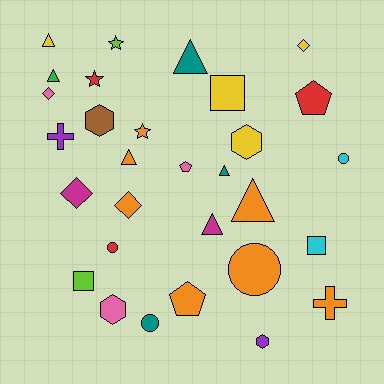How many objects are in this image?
There are 30 objects.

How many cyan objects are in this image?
There are 2 cyan objects.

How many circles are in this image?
There are 4 circles.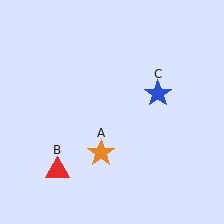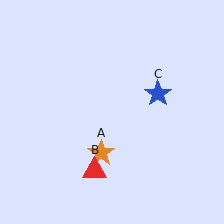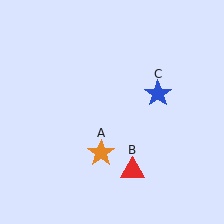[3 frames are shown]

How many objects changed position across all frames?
1 object changed position: red triangle (object B).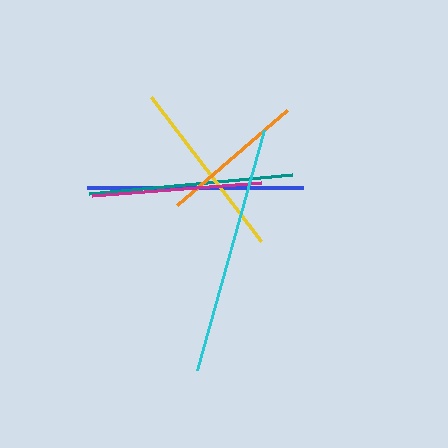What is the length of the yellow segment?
The yellow segment is approximately 182 pixels long.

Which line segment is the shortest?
The orange line is the shortest at approximately 145 pixels.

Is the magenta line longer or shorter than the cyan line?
The cyan line is longer than the magenta line.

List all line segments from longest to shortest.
From longest to shortest: cyan, blue, teal, yellow, magenta, orange.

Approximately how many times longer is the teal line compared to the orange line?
The teal line is approximately 1.4 times the length of the orange line.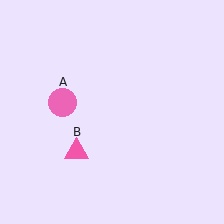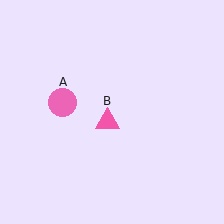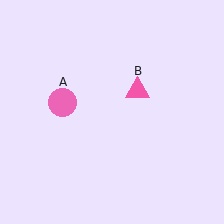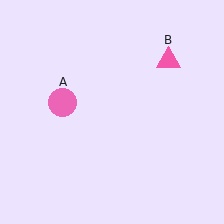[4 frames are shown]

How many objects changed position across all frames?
1 object changed position: pink triangle (object B).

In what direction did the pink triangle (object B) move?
The pink triangle (object B) moved up and to the right.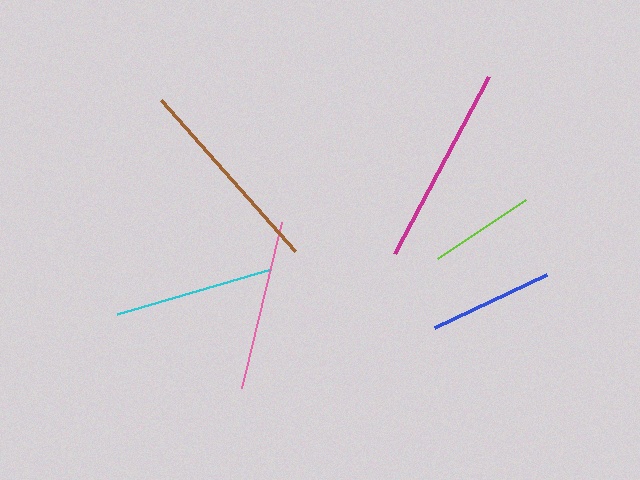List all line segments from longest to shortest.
From longest to shortest: brown, magenta, pink, cyan, blue, lime.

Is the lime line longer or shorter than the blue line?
The blue line is longer than the lime line.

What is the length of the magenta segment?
The magenta segment is approximately 201 pixels long.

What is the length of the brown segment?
The brown segment is approximately 202 pixels long.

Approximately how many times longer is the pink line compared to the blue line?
The pink line is approximately 1.4 times the length of the blue line.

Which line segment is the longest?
The brown line is the longest at approximately 202 pixels.